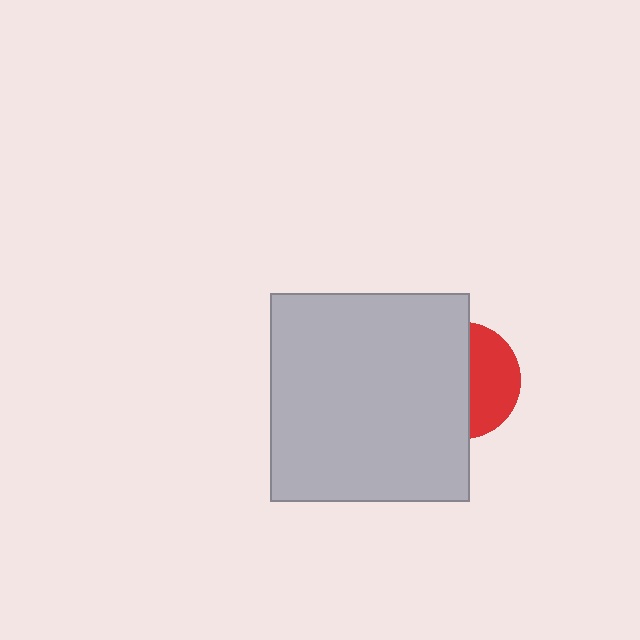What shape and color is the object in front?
The object in front is a light gray rectangle.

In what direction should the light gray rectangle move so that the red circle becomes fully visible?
The light gray rectangle should move left. That is the shortest direction to clear the overlap and leave the red circle fully visible.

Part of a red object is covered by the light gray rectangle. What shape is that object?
It is a circle.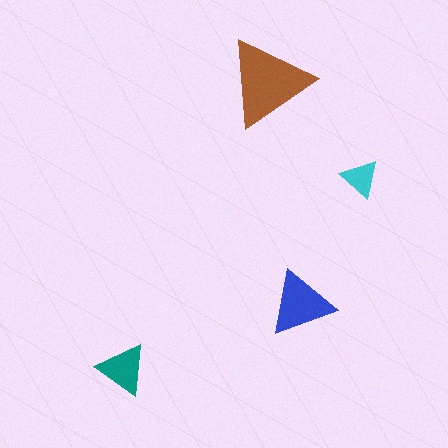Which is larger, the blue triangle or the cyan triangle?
The blue one.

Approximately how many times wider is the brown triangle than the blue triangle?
About 1.5 times wider.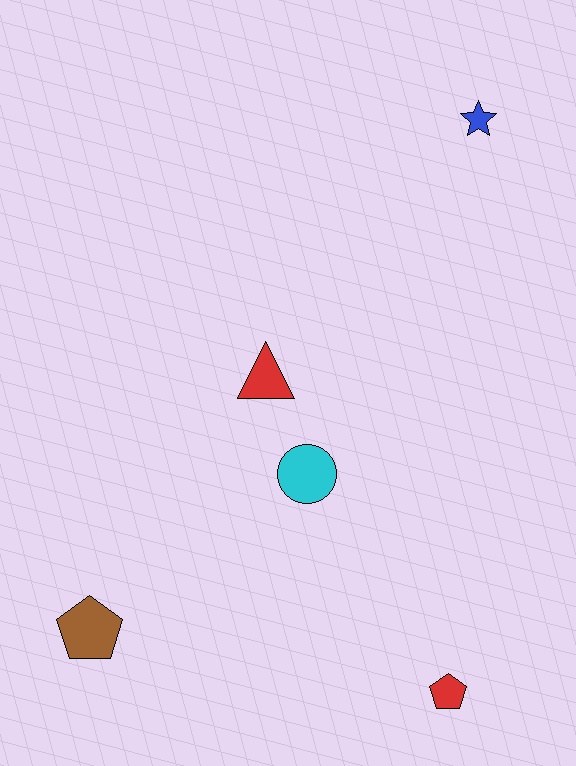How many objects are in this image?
There are 5 objects.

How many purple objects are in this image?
There are no purple objects.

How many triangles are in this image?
There is 1 triangle.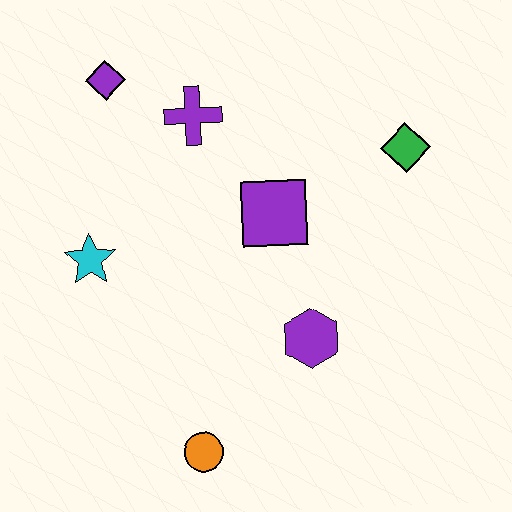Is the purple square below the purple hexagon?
No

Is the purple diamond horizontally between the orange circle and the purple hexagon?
No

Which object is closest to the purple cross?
The purple diamond is closest to the purple cross.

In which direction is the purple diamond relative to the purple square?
The purple diamond is to the left of the purple square.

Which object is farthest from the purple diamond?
The orange circle is farthest from the purple diamond.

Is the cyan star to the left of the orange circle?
Yes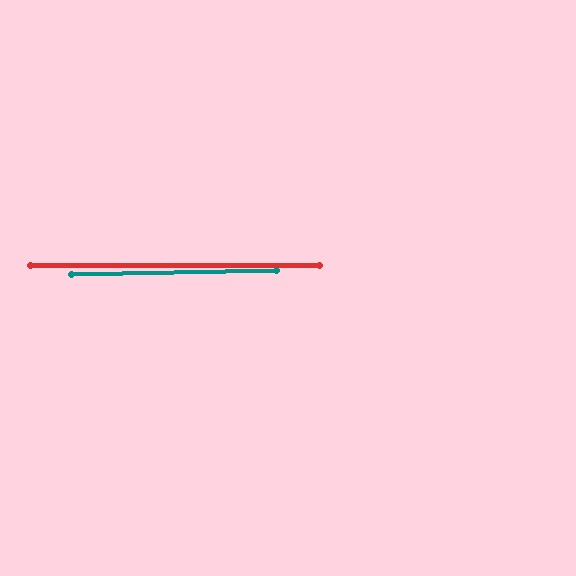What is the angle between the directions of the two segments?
Approximately 1 degree.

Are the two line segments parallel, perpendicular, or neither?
Parallel — their directions differ by only 1.0°.